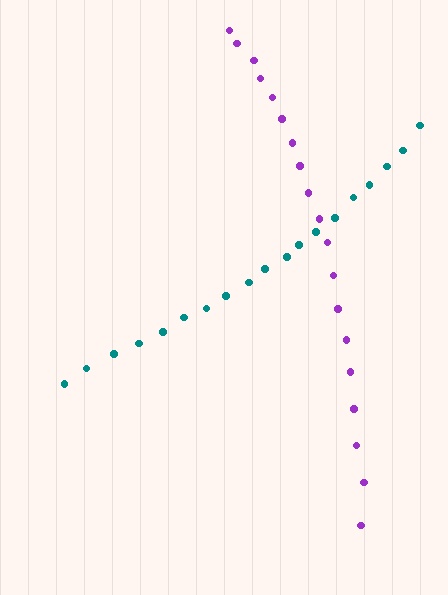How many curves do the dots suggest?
There are 2 distinct paths.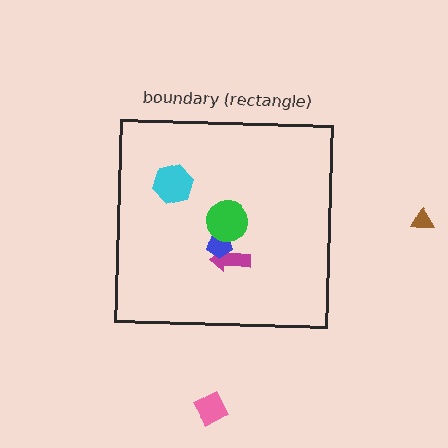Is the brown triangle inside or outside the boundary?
Outside.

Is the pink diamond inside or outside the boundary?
Outside.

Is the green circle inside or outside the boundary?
Inside.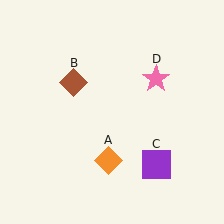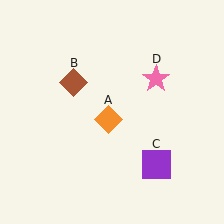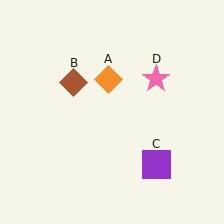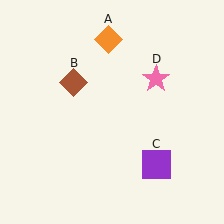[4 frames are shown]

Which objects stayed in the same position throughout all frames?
Brown diamond (object B) and purple square (object C) and pink star (object D) remained stationary.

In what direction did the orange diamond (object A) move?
The orange diamond (object A) moved up.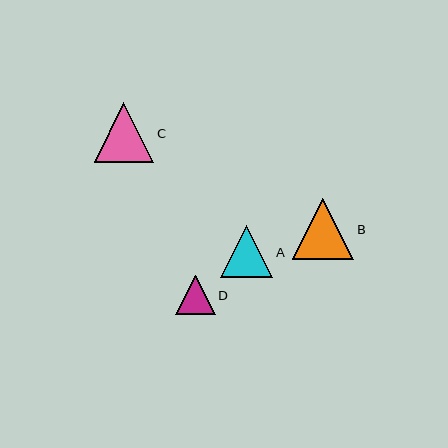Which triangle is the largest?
Triangle B is the largest with a size of approximately 61 pixels.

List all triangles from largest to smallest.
From largest to smallest: B, C, A, D.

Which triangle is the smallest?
Triangle D is the smallest with a size of approximately 39 pixels.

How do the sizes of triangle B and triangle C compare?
Triangle B and triangle C are approximately the same size.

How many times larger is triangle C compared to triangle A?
Triangle C is approximately 1.2 times the size of triangle A.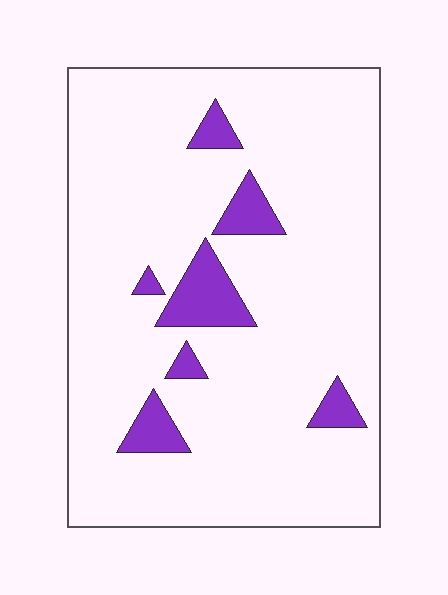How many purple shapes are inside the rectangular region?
7.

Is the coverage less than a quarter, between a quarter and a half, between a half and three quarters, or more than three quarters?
Less than a quarter.